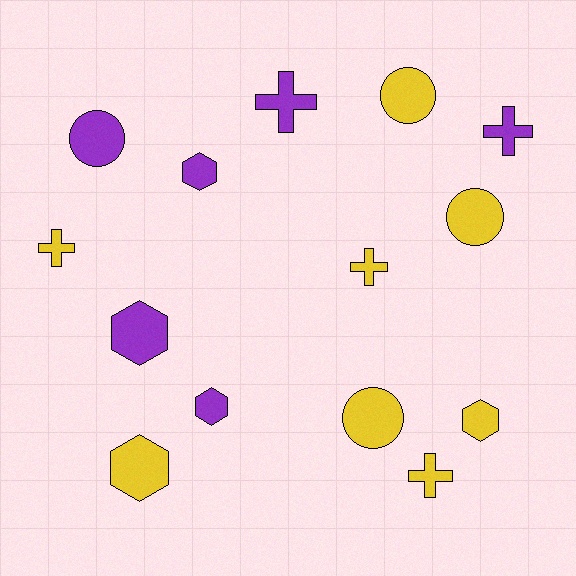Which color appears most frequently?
Yellow, with 8 objects.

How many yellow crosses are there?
There are 3 yellow crosses.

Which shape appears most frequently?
Hexagon, with 5 objects.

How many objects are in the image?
There are 14 objects.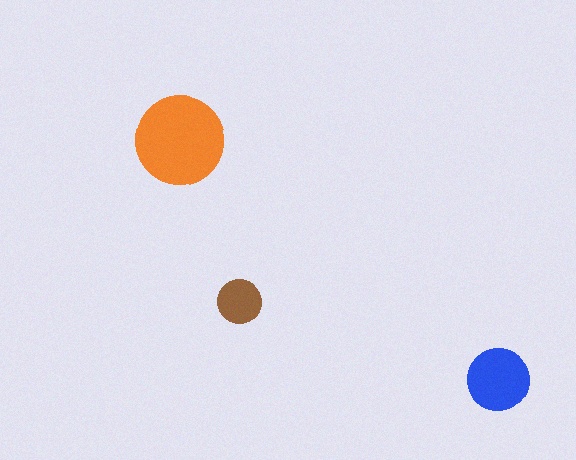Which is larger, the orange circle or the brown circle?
The orange one.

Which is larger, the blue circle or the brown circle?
The blue one.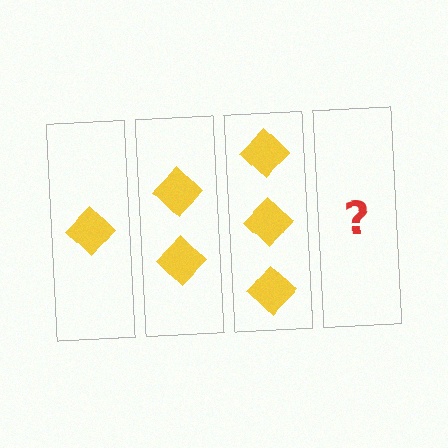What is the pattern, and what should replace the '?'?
The pattern is that each step adds one more diamond. The '?' should be 4 diamonds.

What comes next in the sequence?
The next element should be 4 diamonds.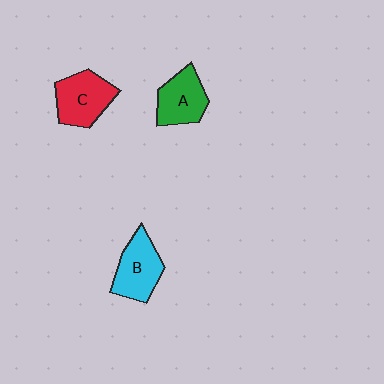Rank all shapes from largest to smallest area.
From largest to smallest: C (red), B (cyan), A (green).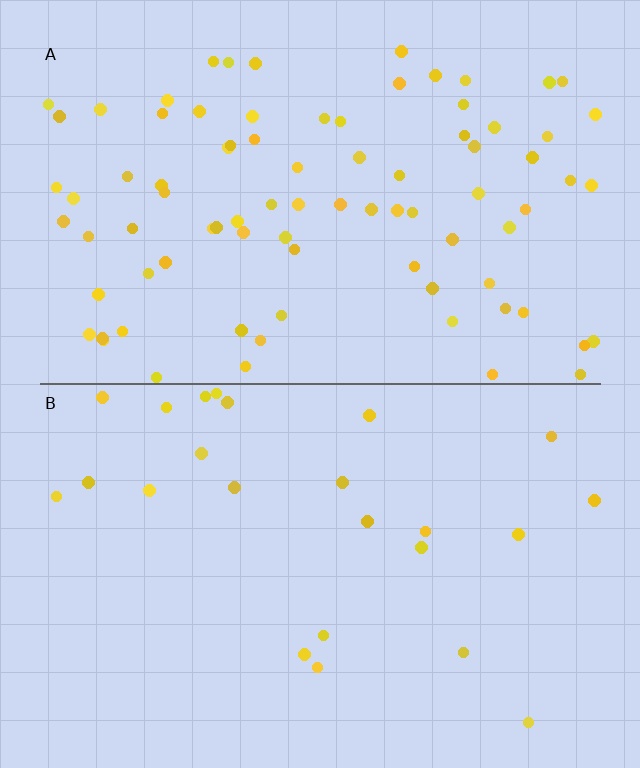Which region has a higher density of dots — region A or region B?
A (the top).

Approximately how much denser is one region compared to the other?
Approximately 3.4× — region A over region B.